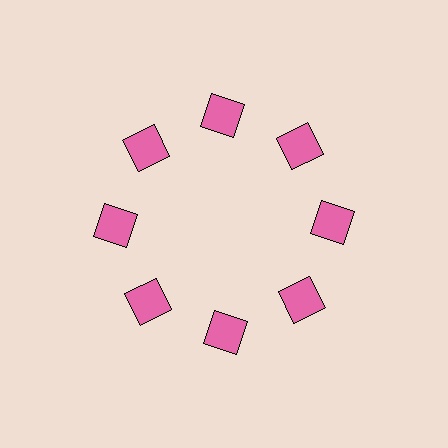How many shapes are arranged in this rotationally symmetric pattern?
There are 8 shapes, arranged in 8 groups of 1.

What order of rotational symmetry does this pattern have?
This pattern has 8-fold rotational symmetry.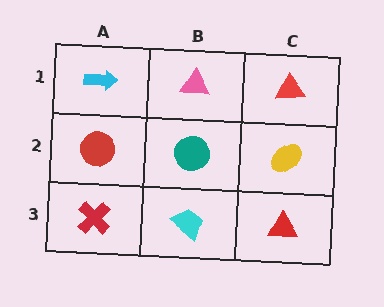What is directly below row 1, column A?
A red circle.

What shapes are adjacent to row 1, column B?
A teal circle (row 2, column B), a cyan arrow (row 1, column A), a red triangle (row 1, column C).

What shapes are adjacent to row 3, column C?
A yellow ellipse (row 2, column C), a cyan trapezoid (row 3, column B).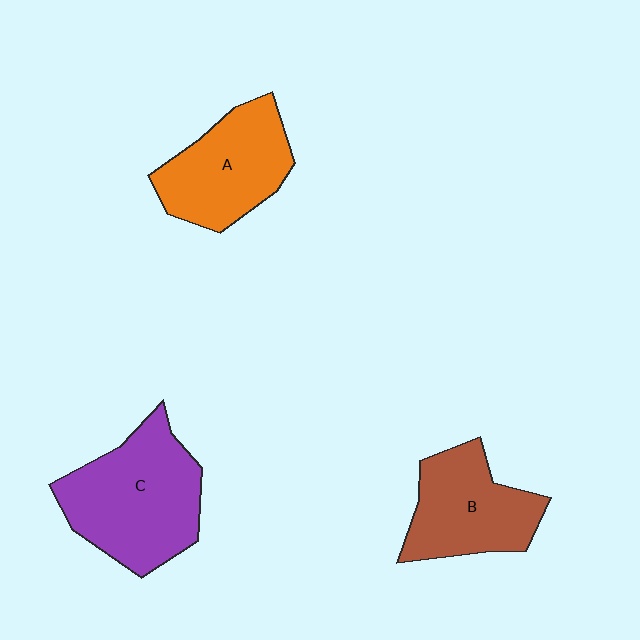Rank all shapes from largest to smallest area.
From largest to smallest: C (purple), A (orange), B (brown).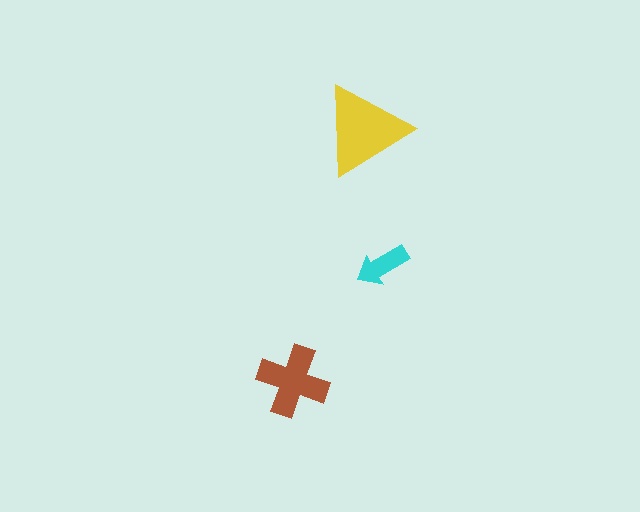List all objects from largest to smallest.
The yellow triangle, the brown cross, the cyan arrow.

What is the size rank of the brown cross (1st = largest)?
2nd.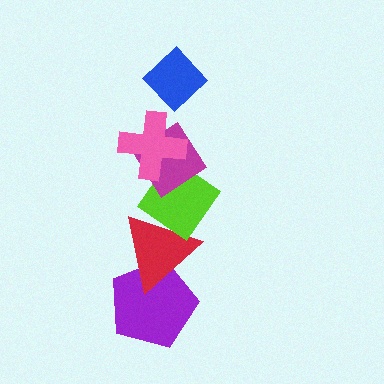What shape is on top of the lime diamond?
The magenta diamond is on top of the lime diamond.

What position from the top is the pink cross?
The pink cross is 2nd from the top.